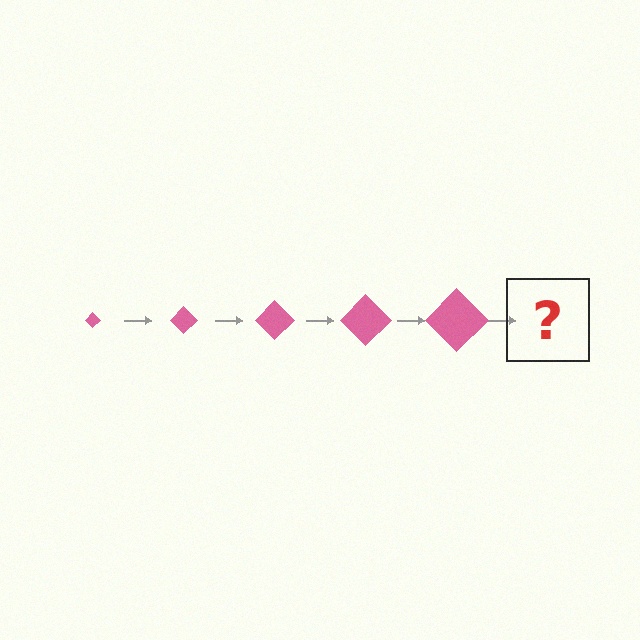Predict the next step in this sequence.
The next step is a pink diamond, larger than the previous one.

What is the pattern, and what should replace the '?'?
The pattern is that the diamond gets progressively larger each step. The '?' should be a pink diamond, larger than the previous one.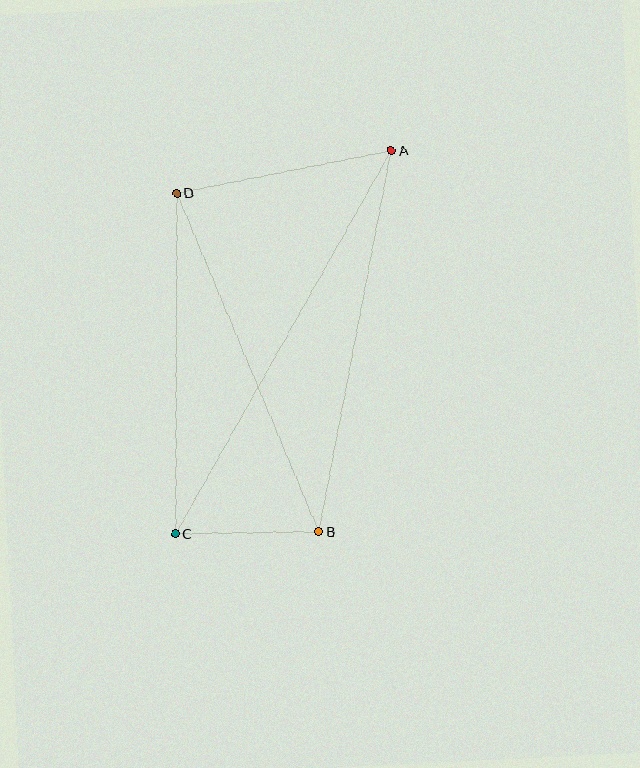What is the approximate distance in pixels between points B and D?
The distance between B and D is approximately 367 pixels.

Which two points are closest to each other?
Points B and C are closest to each other.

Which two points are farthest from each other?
Points A and C are farthest from each other.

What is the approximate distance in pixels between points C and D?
The distance between C and D is approximately 340 pixels.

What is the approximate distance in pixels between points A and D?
The distance between A and D is approximately 219 pixels.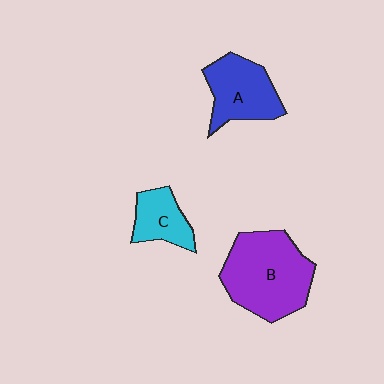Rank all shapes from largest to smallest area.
From largest to smallest: B (purple), A (blue), C (cyan).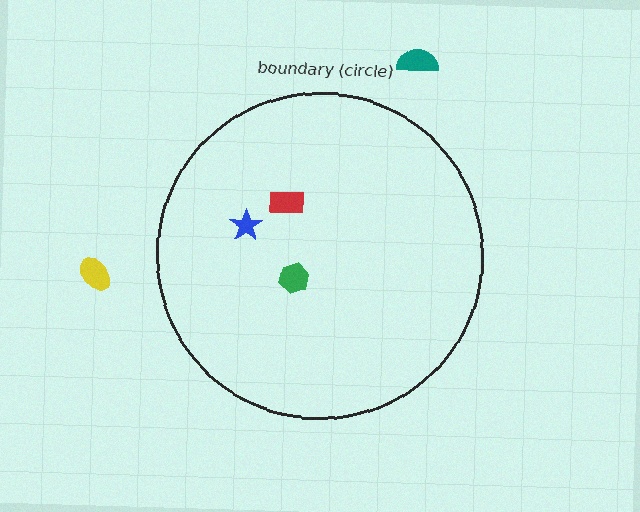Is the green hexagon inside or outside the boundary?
Inside.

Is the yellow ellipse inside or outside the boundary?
Outside.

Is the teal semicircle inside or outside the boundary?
Outside.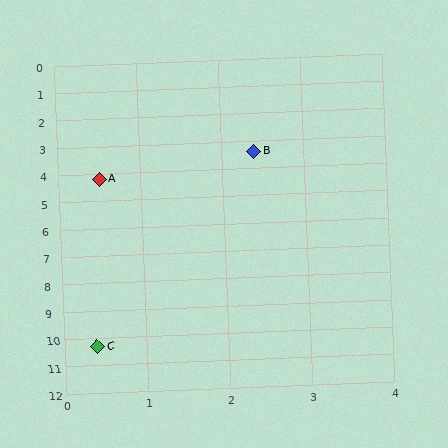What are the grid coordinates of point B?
Point B is at approximately (2.4, 3.4).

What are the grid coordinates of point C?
Point C is at approximately (0.4, 10.3).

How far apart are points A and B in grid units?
Points A and B are about 2.1 grid units apart.